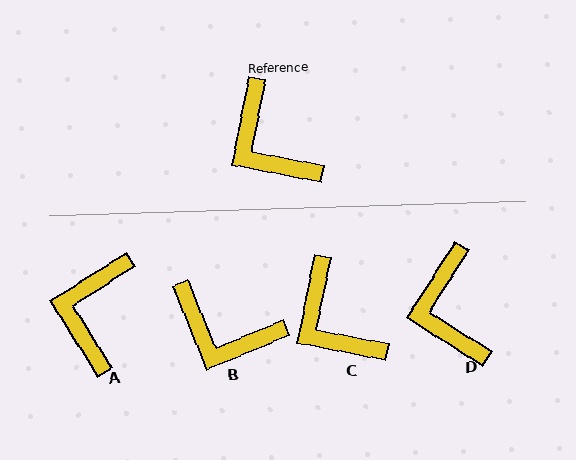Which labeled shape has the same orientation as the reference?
C.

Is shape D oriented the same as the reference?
No, it is off by about 22 degrees.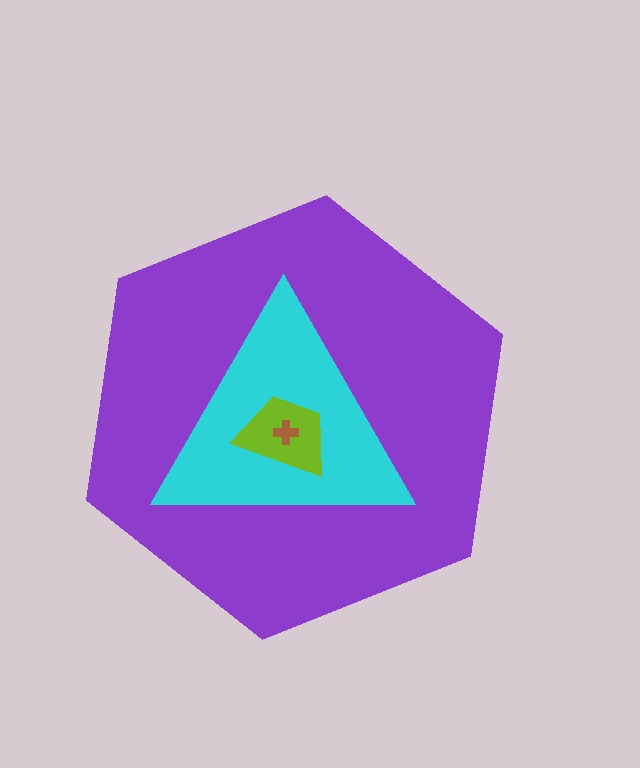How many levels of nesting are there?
4.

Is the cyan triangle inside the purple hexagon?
Yes.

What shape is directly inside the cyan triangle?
The lime trapezoid.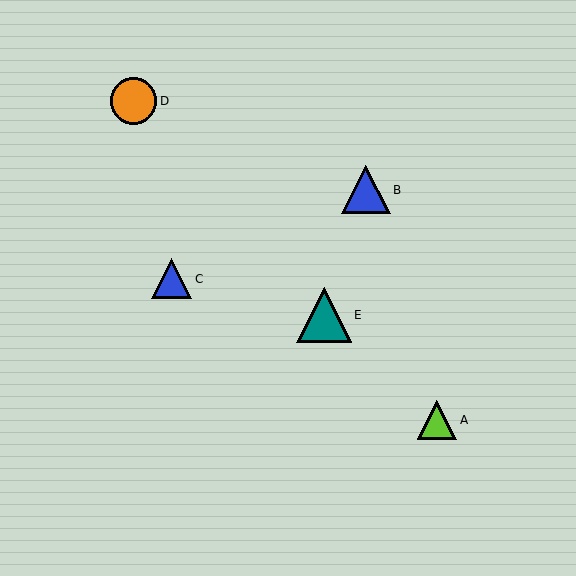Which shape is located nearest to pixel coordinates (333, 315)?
The teal triangle (labeled E) at (324, 315) is nearest to that location.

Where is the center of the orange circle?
The center of the orange circle is at (134, 101).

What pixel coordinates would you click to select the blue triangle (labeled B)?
Click at (366, 190) to select the blue triangle B.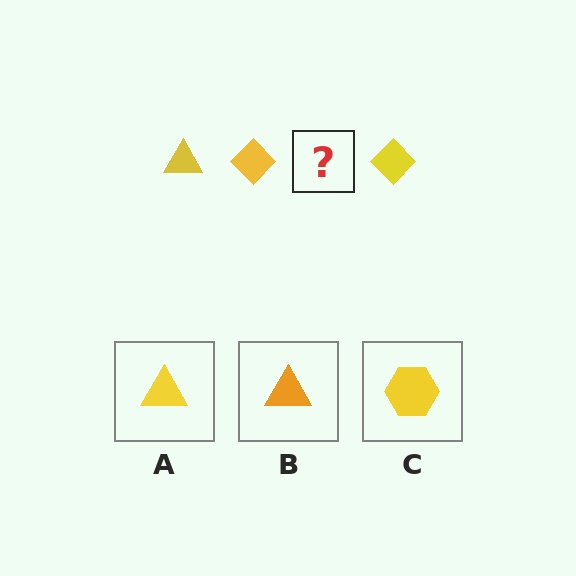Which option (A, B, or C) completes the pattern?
A.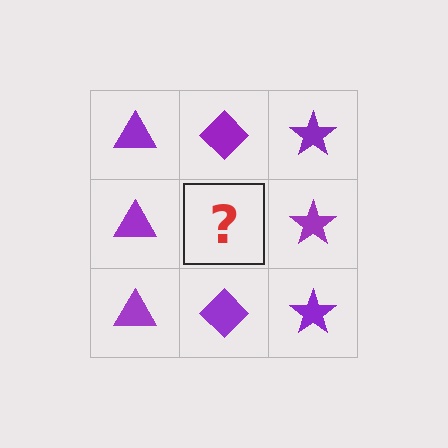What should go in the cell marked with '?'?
The missing cell should contain a purple diamond.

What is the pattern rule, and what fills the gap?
The rule is that each column has a consistent shape. The gap should be filled with a purple diamond.